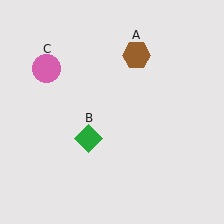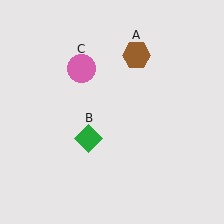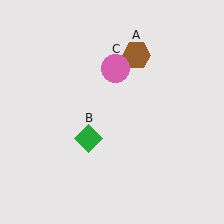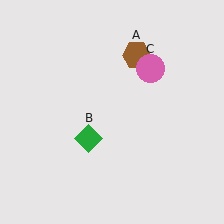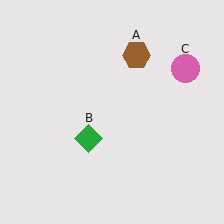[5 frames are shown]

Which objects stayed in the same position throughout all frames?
Brown hexagon (object A) and green diamond (object B) remained stationary.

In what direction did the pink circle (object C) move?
The pink circle (object C) moved right.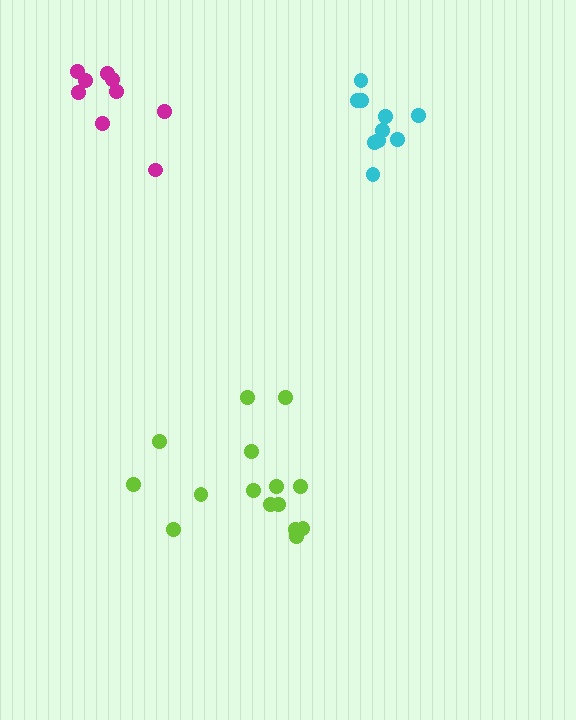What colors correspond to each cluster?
The clusters are colored: cyan, magenta, lime.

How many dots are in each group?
Group 1: 10 dots, Group 2: 9 dots, Group 3: 15 dots (34 total).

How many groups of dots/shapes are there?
There are 3 groups.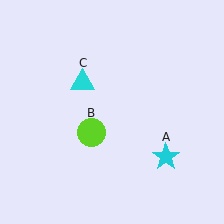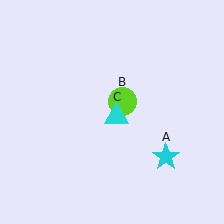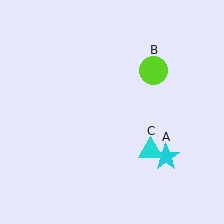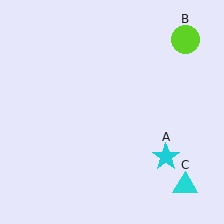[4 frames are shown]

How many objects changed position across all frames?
2 objects changed position: lime circle (object B), cyan triangle (object C).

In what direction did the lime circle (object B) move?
The lime circle (object B) moved up and to the right.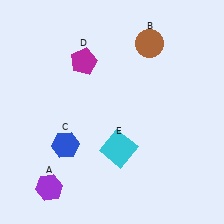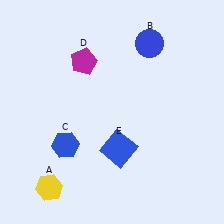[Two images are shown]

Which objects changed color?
A changed from purple to yellow. B changed from brown to blue. E changed from cyan to blue.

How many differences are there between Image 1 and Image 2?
There are 3 differences between the two images.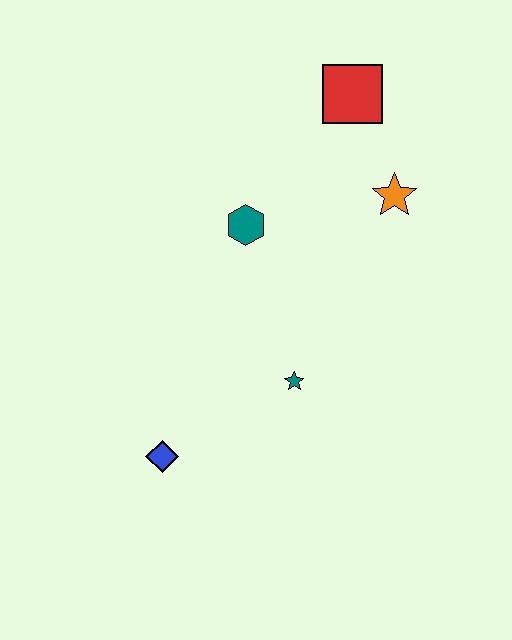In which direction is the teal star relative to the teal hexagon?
The teal star is below the teal hexagon.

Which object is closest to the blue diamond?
The teal star is closest to the blue diamond.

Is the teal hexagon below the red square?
Yes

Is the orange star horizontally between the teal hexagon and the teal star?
No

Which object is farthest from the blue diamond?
The red square is farthest from the blue diamond.